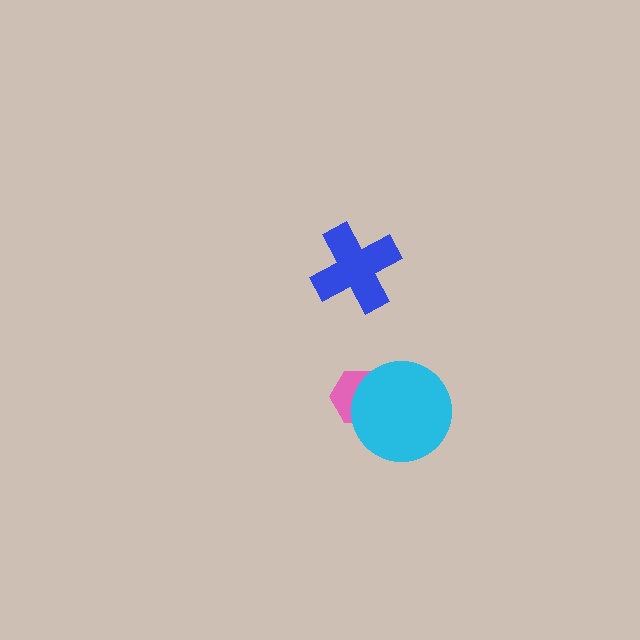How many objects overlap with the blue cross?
0 objects overlap with the blue cross.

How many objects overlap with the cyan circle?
1 object overlaps with the cyan circle.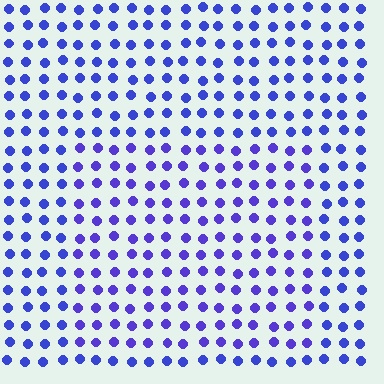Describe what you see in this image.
The image is filled with small blue elements in a uniform arrangement. A rectangle-shaped region is visible where the elements are tinted to a slightly different hue, forming a subtle color boundary.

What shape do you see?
I see a rectangle.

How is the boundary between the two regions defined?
The boundary is defined purely by a slight shift in hue (about 17 degrees). Spacing, size, and orientation are identical on both sides.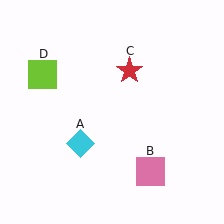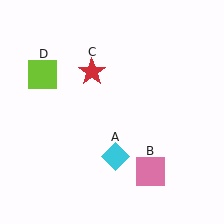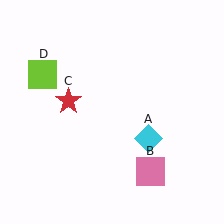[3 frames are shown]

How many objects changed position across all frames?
2 objects changed position: cyan diamond (object A), red star (object C).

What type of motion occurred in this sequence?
The cyan diamond (object A), red star (object C) rotated counterclockwise around the center of the scene.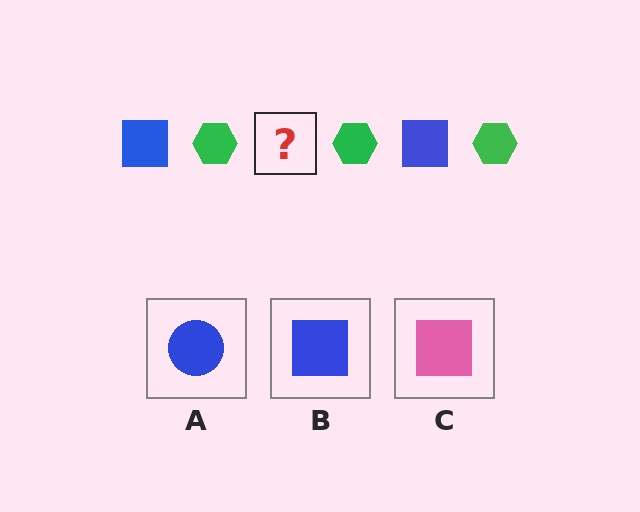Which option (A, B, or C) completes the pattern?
B.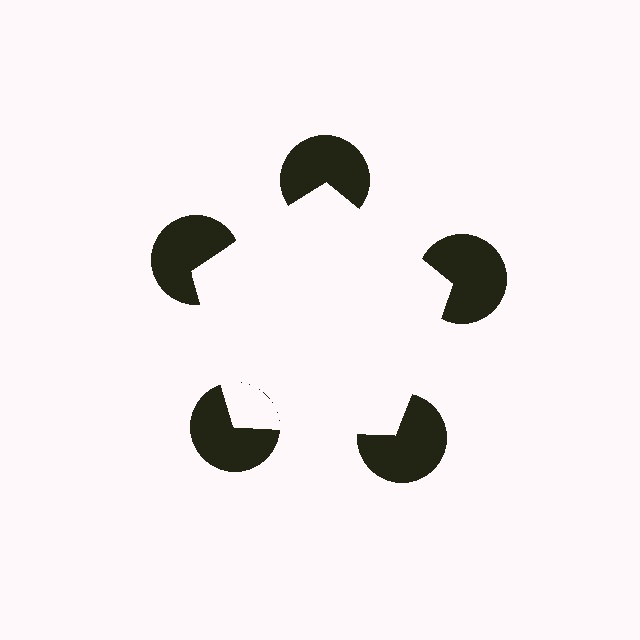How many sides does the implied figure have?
5 sides.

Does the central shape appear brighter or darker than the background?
It typically appears slightly brighter than the background, even though no actual brightness change is drawn.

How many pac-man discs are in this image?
There are 5 — one at each vertex of the illusory pentagon.